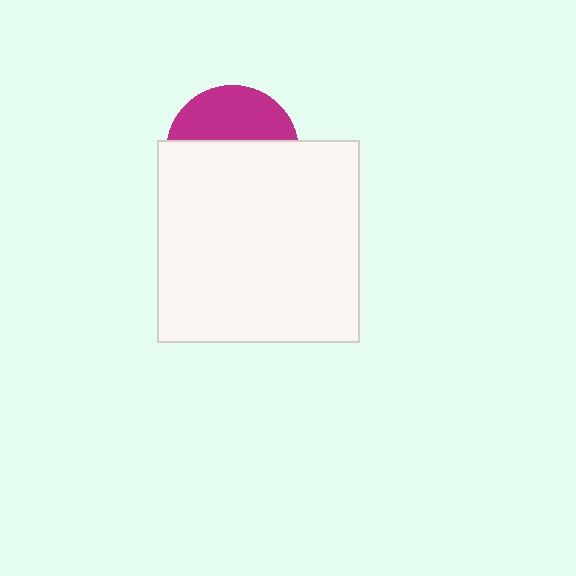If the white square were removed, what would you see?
You would see the complete magenta circle.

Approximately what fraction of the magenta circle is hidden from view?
Roughly 61% of the magenta circle is hidden behind the white square.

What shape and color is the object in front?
The object in front is a white square.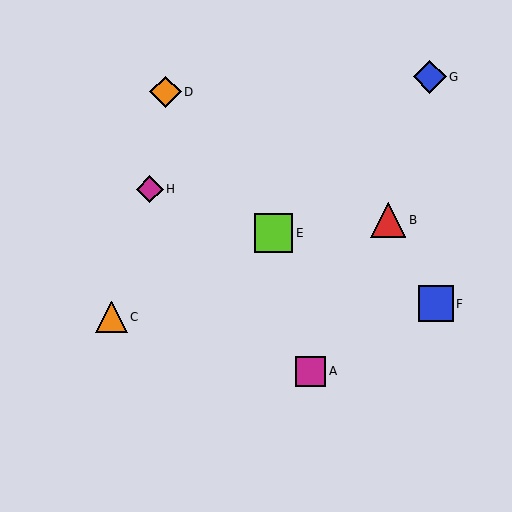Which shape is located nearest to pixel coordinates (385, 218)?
The red triangle (labeled B) at (388, 220) is nearest to that location.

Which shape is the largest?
The lime square (labeled E) is the largest.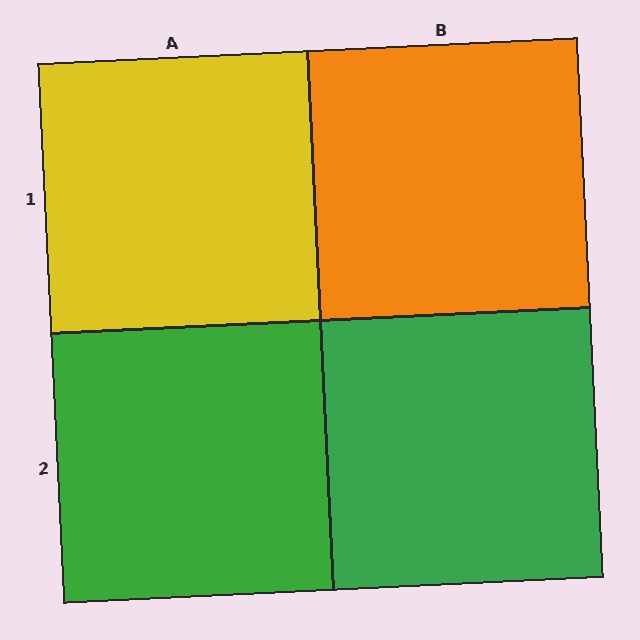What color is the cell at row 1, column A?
Yellow.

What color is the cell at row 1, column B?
Orange.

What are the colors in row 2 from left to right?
Green, green.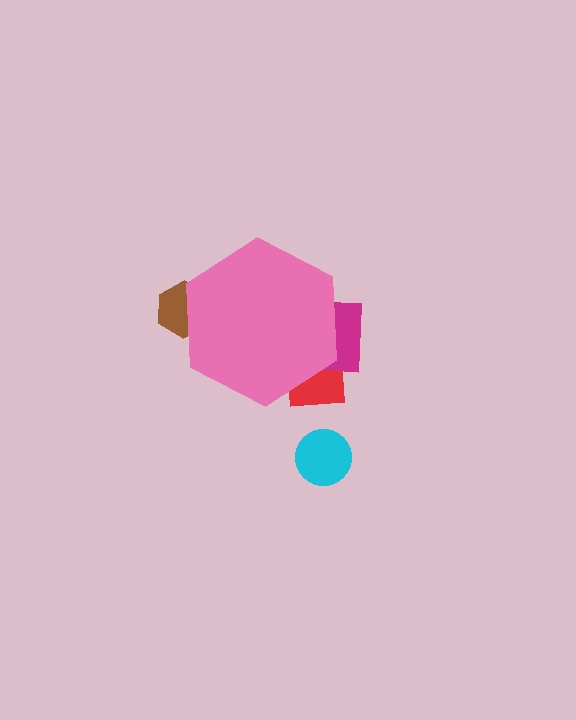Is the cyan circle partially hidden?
No, the cyan circle is fully visible.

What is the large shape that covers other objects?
A pink hexagon.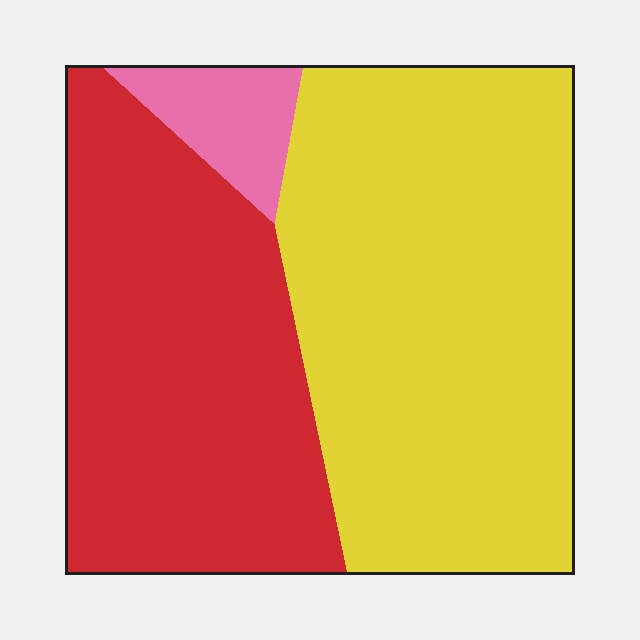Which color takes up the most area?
Yellow, at roughly 55%.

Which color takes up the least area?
Pink, at roughly 5%.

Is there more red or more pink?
Red.